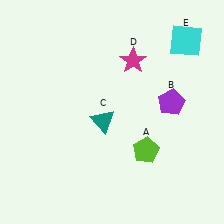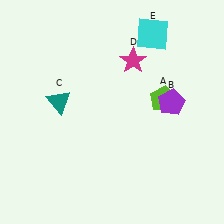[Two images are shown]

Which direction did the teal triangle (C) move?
The teal triangle (C) moved left.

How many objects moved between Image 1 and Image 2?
3 objects moved between the two images.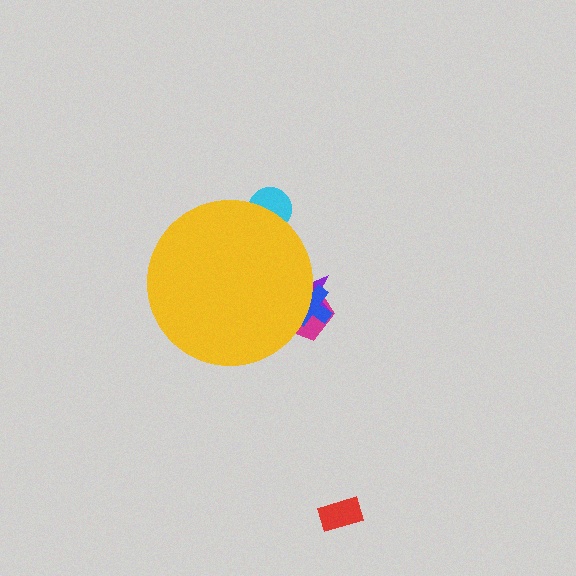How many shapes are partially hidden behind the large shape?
4 shapes are partially hidden.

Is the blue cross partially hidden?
Yes, the blue cross is partially hidden behind the yellow circle.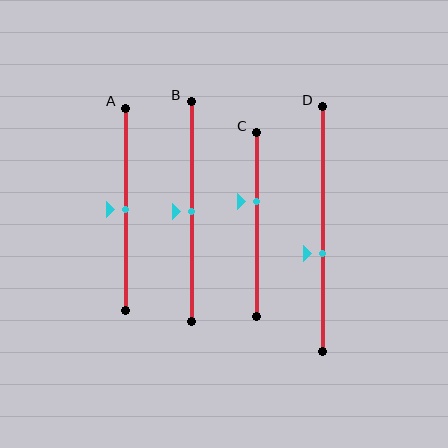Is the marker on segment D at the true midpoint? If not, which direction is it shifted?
No, the marker on segment D is shifted downward by about 10% of the segment length.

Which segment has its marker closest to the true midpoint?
Segment A has its marker closest to the true midpoint.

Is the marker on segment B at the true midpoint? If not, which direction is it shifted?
Yes, the marker on segment B is at the true midpoint.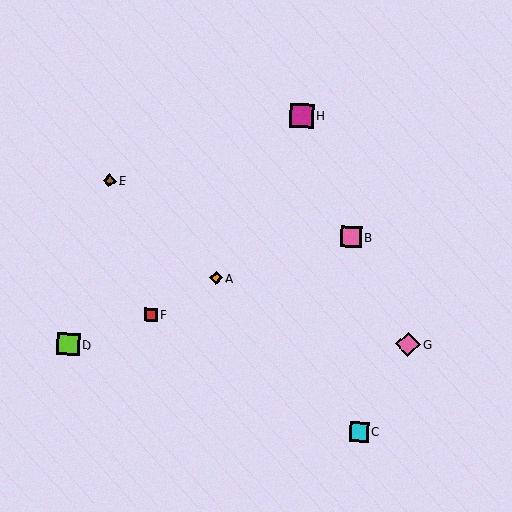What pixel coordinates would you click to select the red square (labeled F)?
Click at (151, 315) to select the red square F.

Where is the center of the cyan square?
The center of the cyan square is at (359, 432).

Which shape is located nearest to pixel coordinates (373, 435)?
The cyan square (labeled C) at (359, 432) is nearest to that location.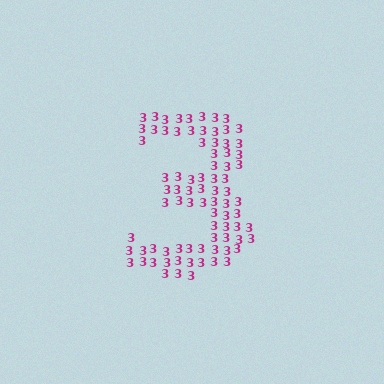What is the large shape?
The large shape is the digit 3.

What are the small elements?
The small elements are digit 3's.